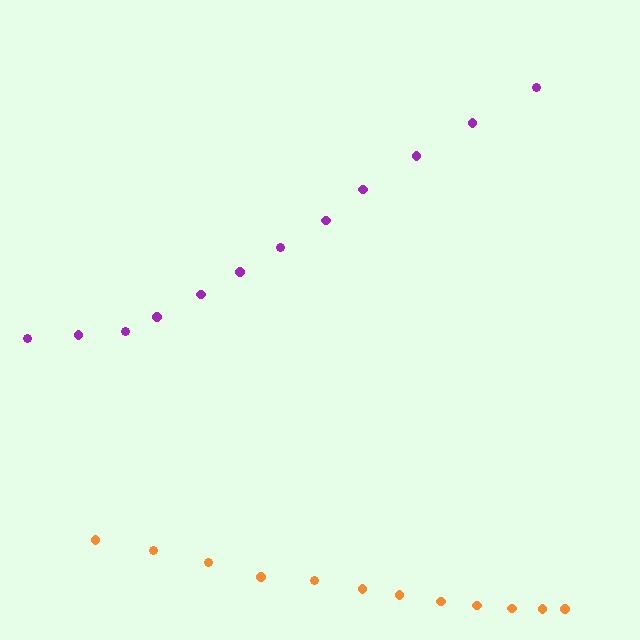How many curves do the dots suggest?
There are 2 distinct paths.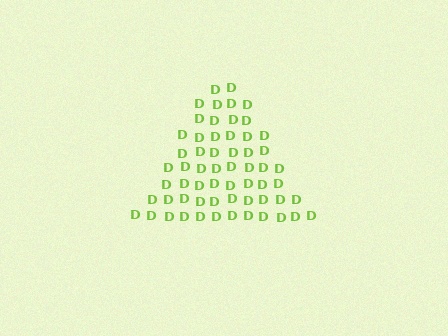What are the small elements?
The small elements are letter D's.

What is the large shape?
The large shape is a triangle.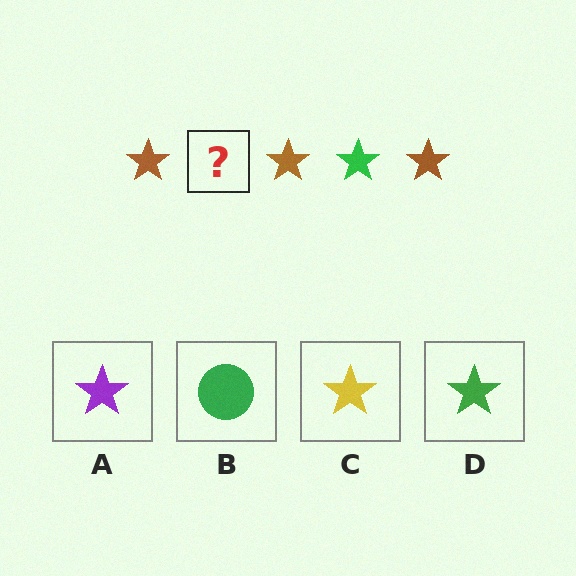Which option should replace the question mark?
Option D.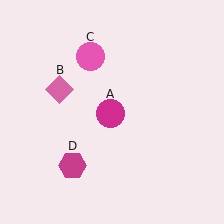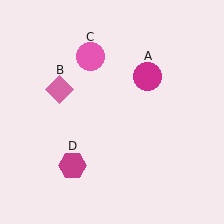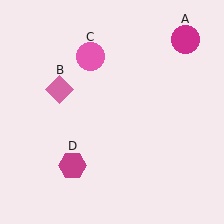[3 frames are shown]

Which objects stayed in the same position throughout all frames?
Pink diamond (object B) and pink circle (object C) and magenta hexagon (object D) remained stationary.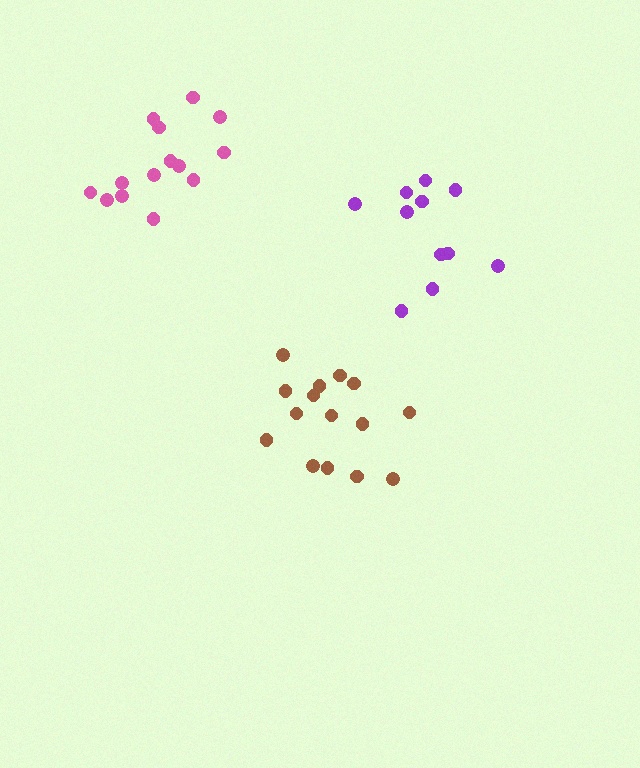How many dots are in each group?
Group 1: 11 dots, Group 2: 14 dots, Group 3: 15 dots (40 total).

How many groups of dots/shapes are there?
There are 3 groups.